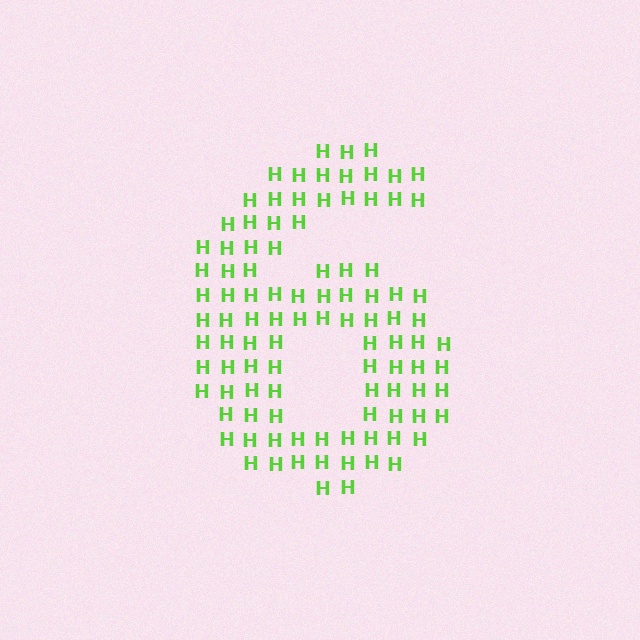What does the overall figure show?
The overall figure shows the digit 6.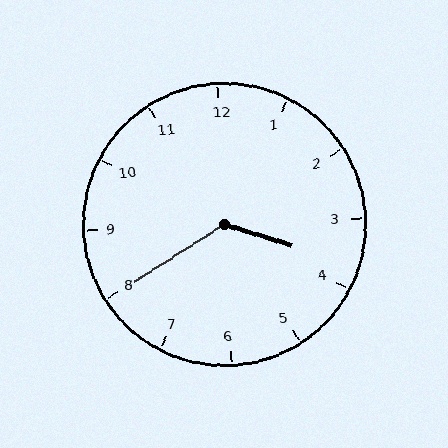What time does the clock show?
3:40.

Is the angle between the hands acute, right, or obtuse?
It is obtuse.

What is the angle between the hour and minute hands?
Approximately 130 degrees.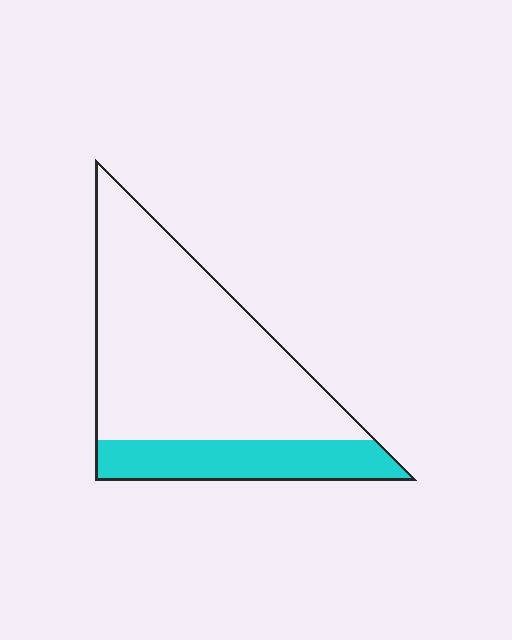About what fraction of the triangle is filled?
About one quarter (1/4).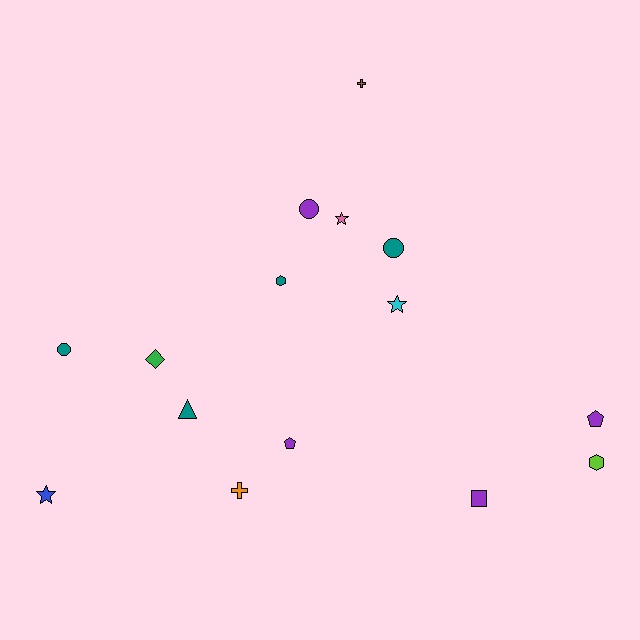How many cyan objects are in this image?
There is 1 cyan object.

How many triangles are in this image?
There is 1 triangle.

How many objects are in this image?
There are 15 objects.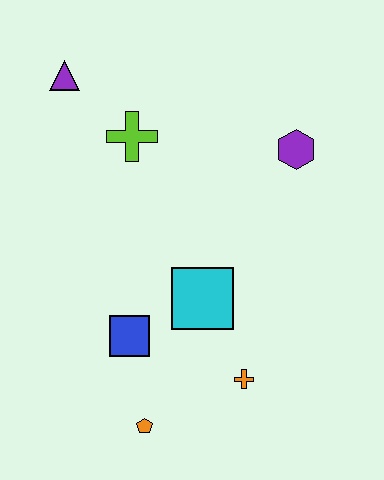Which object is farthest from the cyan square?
The purple triangle is farthest from the cyan square.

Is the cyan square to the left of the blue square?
No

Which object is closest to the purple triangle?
The lime cross is closest to the purple triangle.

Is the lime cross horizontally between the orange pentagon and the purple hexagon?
No